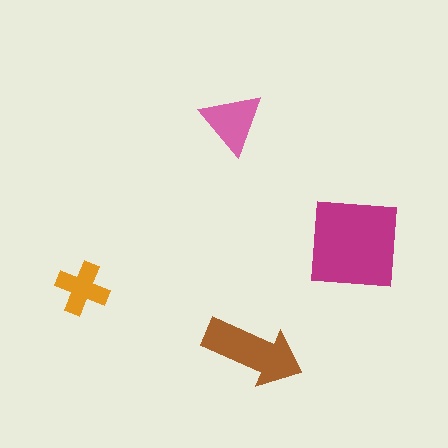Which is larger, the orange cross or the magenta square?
The magenta square.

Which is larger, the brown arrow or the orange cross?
The brown arrow.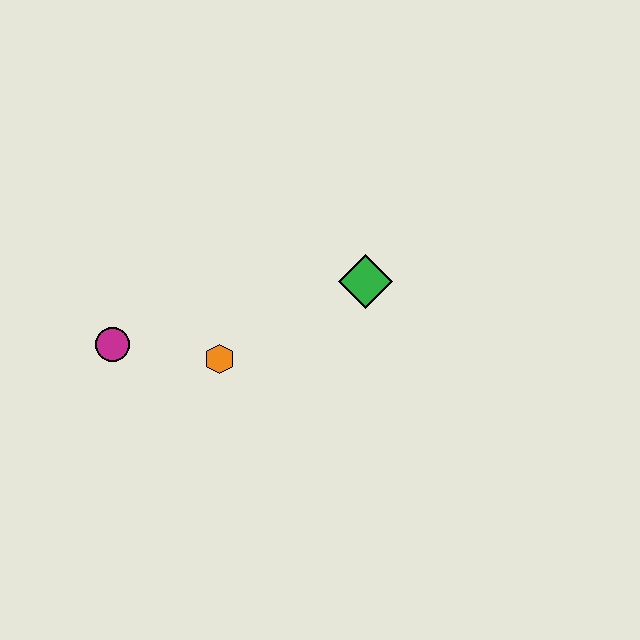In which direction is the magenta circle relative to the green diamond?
The magenta circle is to the left of the green diamond.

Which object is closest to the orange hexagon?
The magenta circle is closest to the orange hexagon.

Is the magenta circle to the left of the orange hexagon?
Yes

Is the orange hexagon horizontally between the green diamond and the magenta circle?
Yes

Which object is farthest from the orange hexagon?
The green diamond is farthest from the orange hexagon.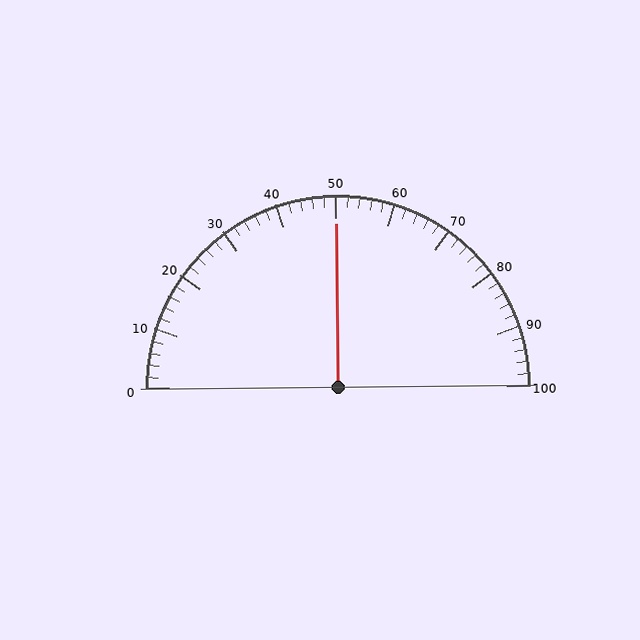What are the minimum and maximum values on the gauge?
The gauge ranges from 0 to 100.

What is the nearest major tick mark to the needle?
The nearest major tick mark is 50.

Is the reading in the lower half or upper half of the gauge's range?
The reading is in the upper half of the range (0 to 100).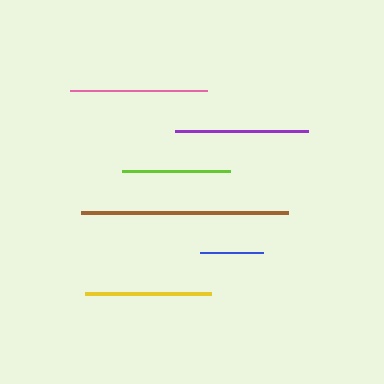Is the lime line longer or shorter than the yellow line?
The yellow line is longer than the lime line.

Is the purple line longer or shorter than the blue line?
The purple line is longer than the blue line.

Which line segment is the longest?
The brown line is the longest at approximately 207 pixels.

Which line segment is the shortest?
The blue line is the shortest at approximately 63 pixels.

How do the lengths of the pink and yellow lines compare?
The pink and yellow lines are approximately the same length.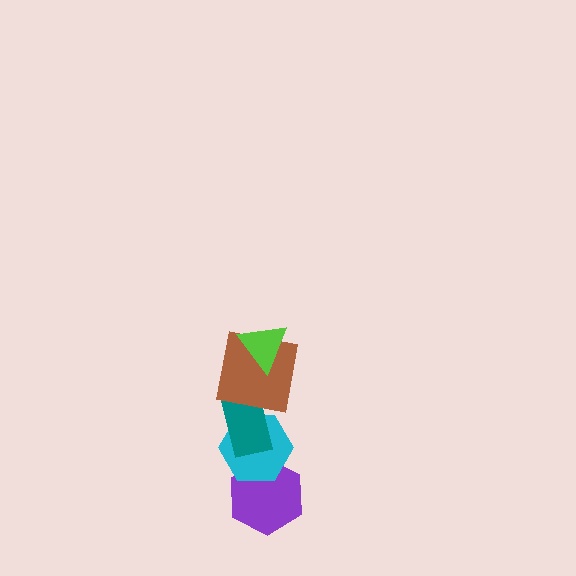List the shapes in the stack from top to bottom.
From top to bottom: the lime triangle, the brown square, the teal rectangle, the cyan hexagon, the purple hexagon.